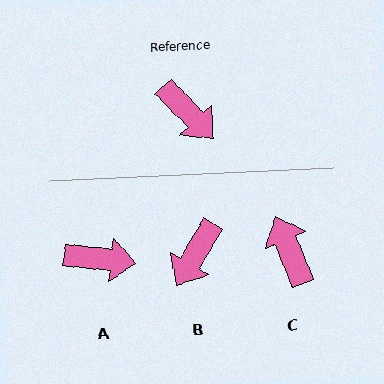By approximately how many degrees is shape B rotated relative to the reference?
Approximately 74 degrees clockwise.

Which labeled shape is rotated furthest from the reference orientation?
C, about 159 degrees away.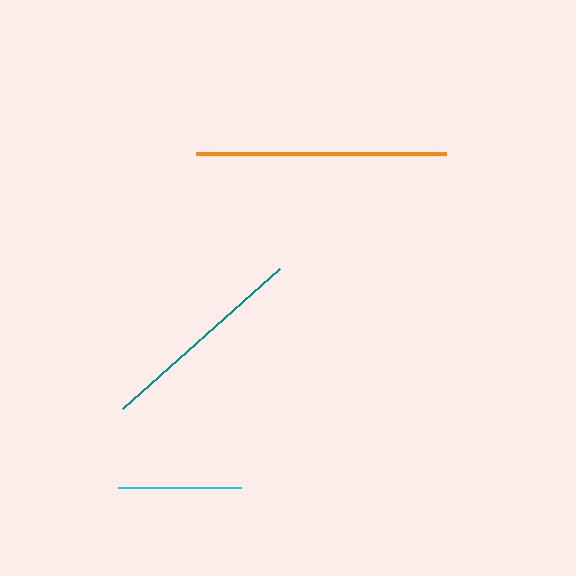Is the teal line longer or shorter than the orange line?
The orange line is longer than the teal line.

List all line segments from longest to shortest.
From longest to shortest: orange, teal, cyan.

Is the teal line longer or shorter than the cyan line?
The teal line is longer than the cyan line.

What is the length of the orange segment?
The orange segment is approximately 250 pixels long.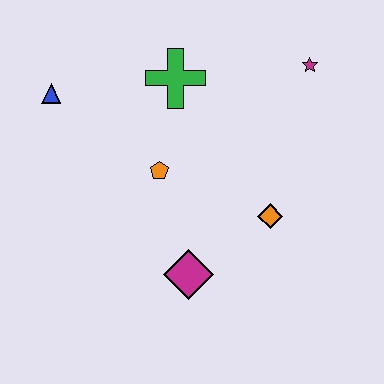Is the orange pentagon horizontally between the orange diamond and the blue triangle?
Yes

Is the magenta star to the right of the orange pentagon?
Yes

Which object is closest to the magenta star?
The green cross is closest to the magenta star.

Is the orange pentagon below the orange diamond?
No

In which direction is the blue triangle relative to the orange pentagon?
The blue triangle is to the left of the orange pentagon.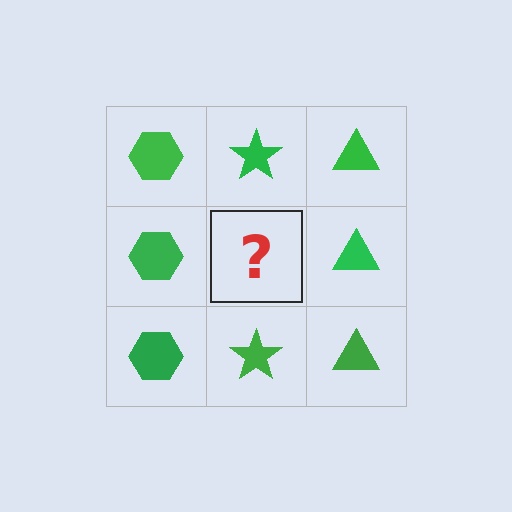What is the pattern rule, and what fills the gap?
The rule is that each column has a consistent shape. The gap should be filled with a green star.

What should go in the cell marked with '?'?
The missing cell should contain a green star.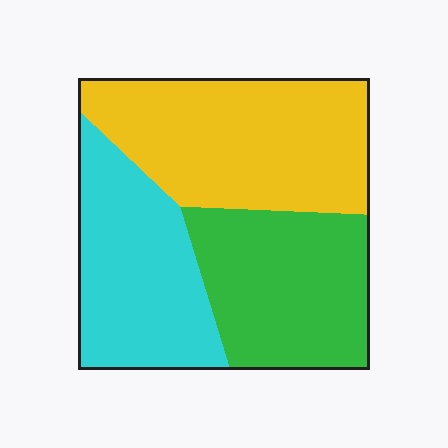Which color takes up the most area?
Yellow, at roughly 40%.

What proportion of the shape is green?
Green covers 31% of the shape.